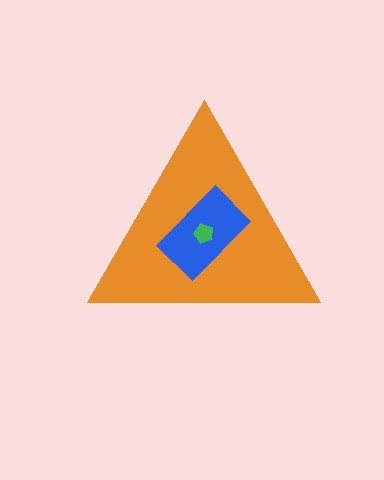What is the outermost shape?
The orange triangle.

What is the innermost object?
The green pentagon.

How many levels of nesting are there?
3.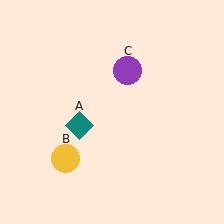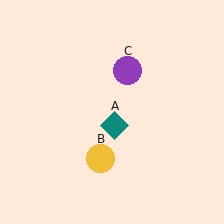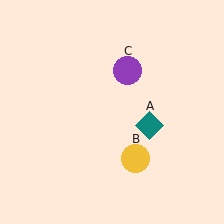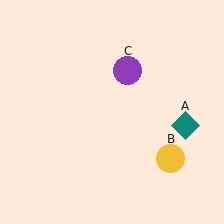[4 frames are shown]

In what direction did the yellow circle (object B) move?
The yellow circle (object B) moved right.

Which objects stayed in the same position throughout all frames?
Purple circle (object C) remained stationary.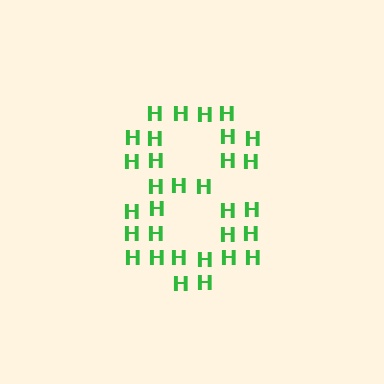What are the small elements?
The small elements are letter H's.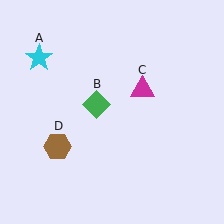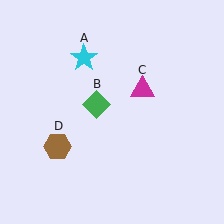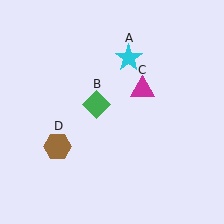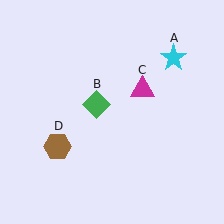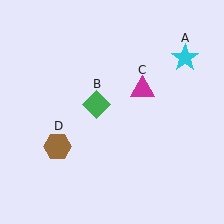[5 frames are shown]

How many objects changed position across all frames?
1 object changed position: cyan star (object A).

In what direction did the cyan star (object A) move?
The cyan star (object A) moved right.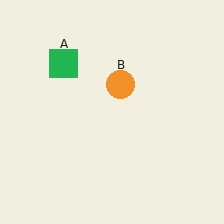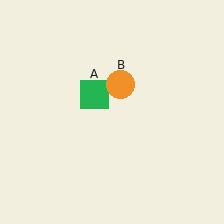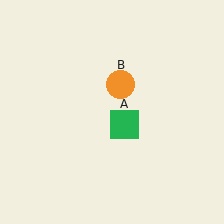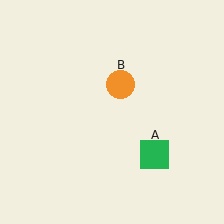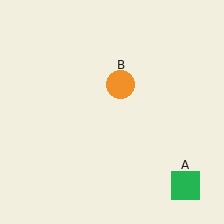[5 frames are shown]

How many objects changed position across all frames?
1 object changed position: green square (object A).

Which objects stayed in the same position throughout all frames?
Orange circle (object B) remained stationary.